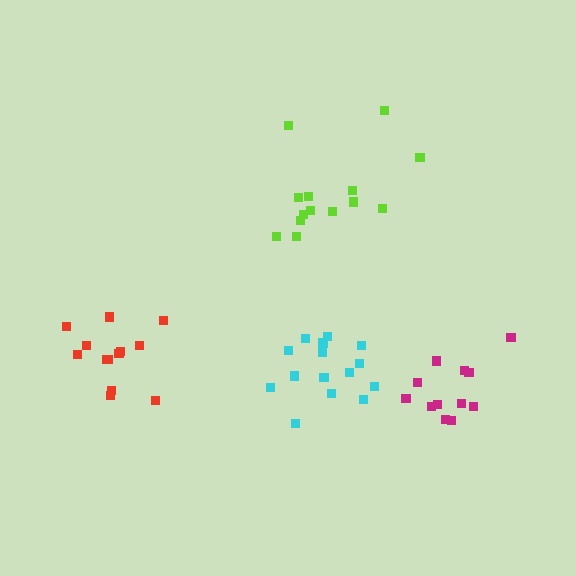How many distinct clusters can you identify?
There are 4 distinct clusters.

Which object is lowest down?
The magenta cluster is bottommost.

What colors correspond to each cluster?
The clusters are colored: red, magenta, cyan, lime.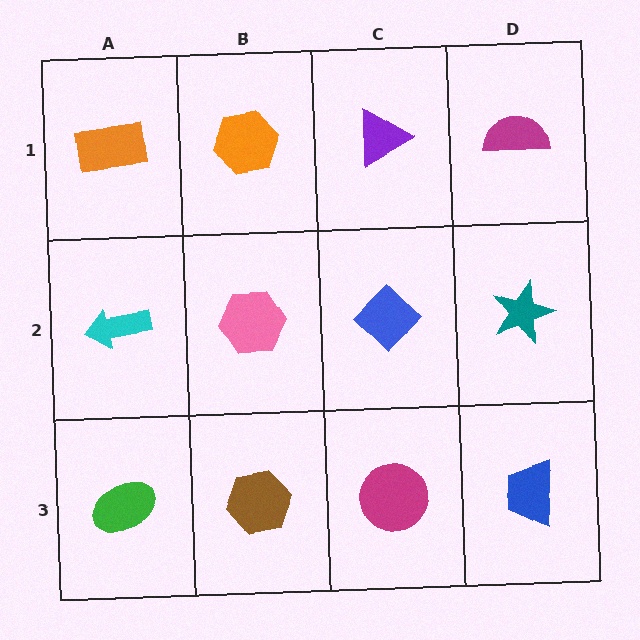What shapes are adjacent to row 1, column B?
A pink hexagon (row 2, column B), an orange rectangle (row 1, column A), a purple triangle (row 1, column C).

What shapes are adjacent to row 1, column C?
A blue diamond (row 2, column C), an orange hexagon (row 1, column B), a magenta semicircle (row 1, column D).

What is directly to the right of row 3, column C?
A blue trapezoid.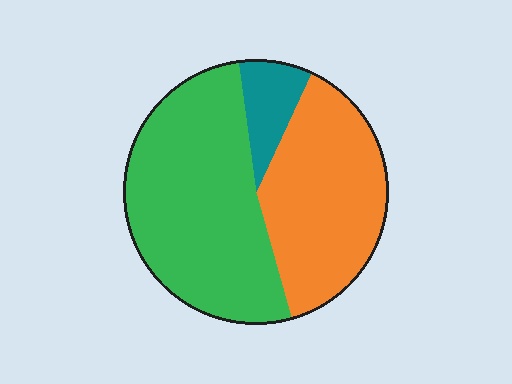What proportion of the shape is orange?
Orange covers 38% of the shape.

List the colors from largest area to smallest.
From largest to smallest: green, orange, teal.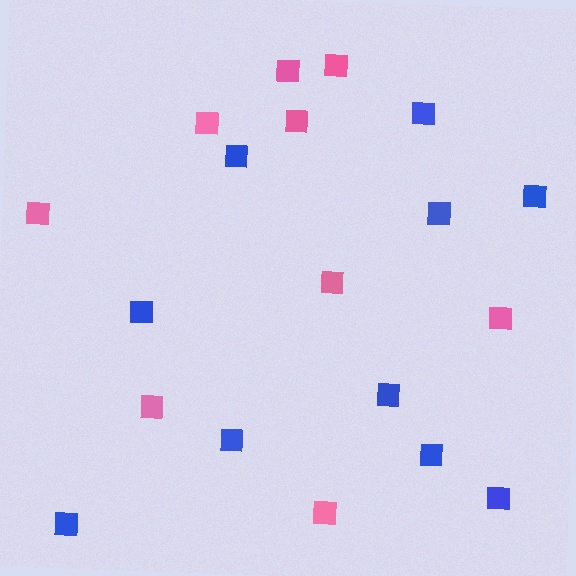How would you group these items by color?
There are 2 groups: one group of blue squares (10) and one group of pink squares (9).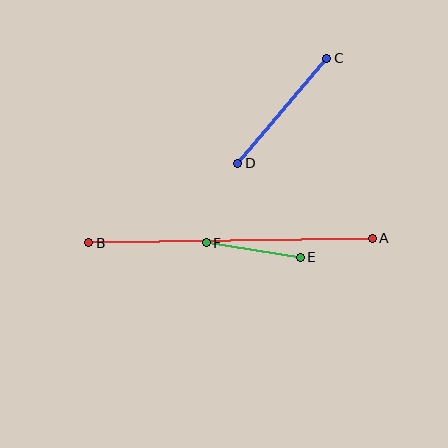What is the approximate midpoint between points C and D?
The midpoint is at approximately (282, 111) pixels.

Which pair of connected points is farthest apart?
Points A and B are farthest apart.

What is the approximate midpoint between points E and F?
The midpoint is at approximately (253, 250) pixels.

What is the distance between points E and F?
The distance is approximately 95 pixels.